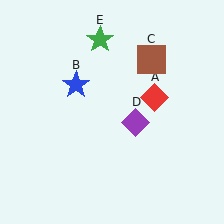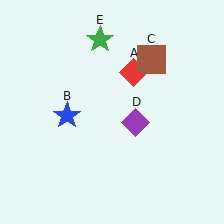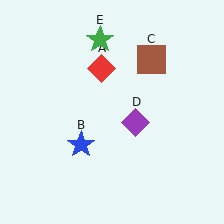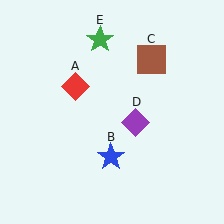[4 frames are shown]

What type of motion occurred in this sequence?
The red diamond (object A), blue star (object B) rotated counterclockwise around the center of the scene.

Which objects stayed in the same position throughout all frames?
Brown square (object C) and purple diamond (object D) and green star (object E) remained stationary.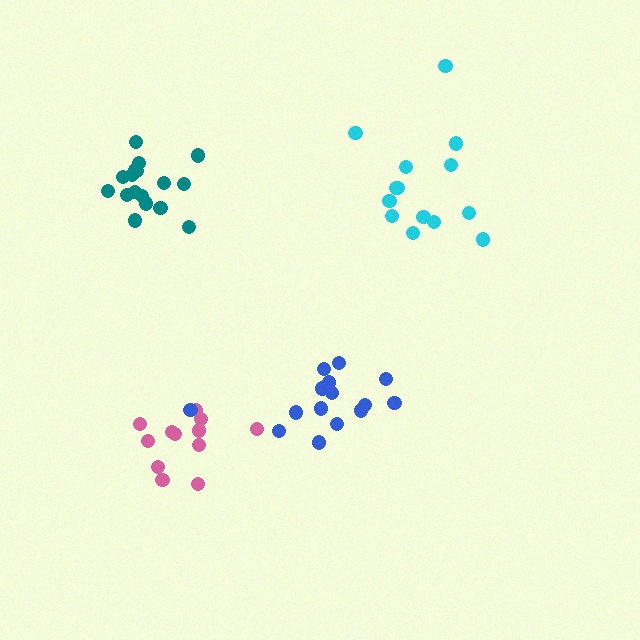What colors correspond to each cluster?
The clusters are colored: pink, blue, cyan, teal.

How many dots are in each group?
Group 1: 12 dots, Group 2: 15 dots, Group 3: 14 dots, Group 4: 17 dots (58 total).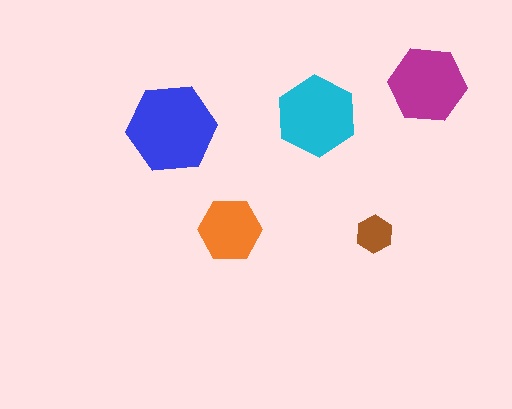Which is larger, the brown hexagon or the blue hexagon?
The blue one.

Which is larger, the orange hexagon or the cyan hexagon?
The cyan one.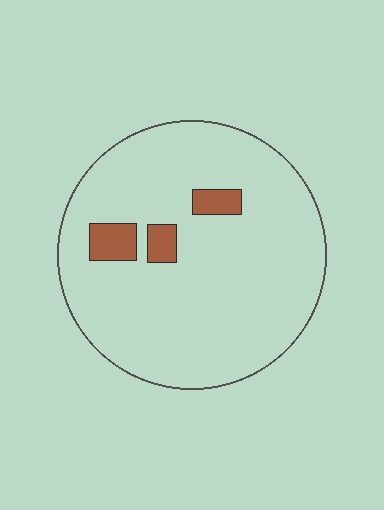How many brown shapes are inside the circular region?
3.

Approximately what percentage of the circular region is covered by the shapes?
Approximately 10%.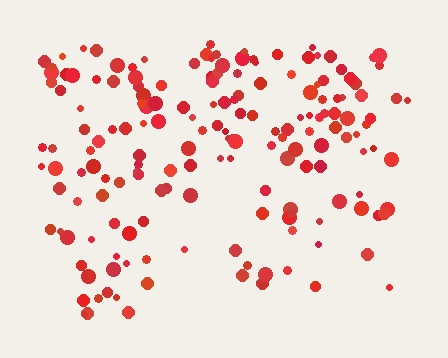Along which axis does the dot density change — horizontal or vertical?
Vertical.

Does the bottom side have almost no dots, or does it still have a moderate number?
Still a moderate number, just noticeably fewer than the top.